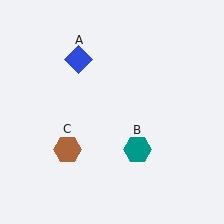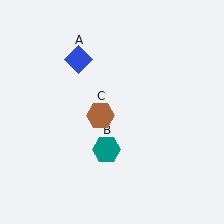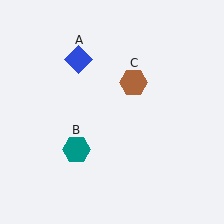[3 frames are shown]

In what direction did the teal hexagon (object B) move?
The teal hexagon (object B) moved left.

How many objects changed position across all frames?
2 objects changed position: teal hexagon (object B), brown hexagon (object C).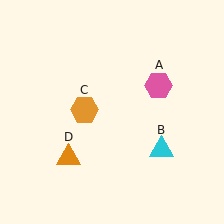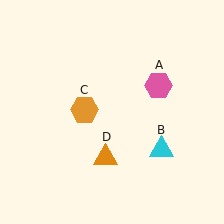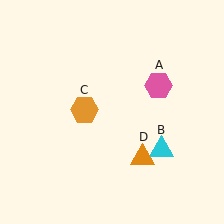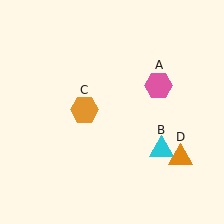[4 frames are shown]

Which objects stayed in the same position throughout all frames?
Pink hexagon (object A) and cyan triangle (object B) and orange hexagon (object C) remained stationary.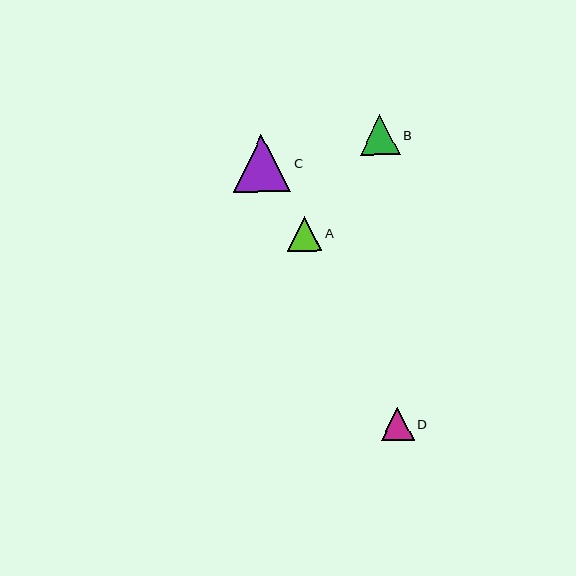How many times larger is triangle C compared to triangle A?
Triangle C is approximately 1.7 times the size of triangle A.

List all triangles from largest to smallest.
From largest to smallest: C, B, A, D.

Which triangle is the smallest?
Triangle D is the smallest with a size of approximately 33 pixels.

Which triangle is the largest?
Triangle C is the largest with a size of approximately 57 pixels.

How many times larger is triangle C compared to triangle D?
Triangle C is approximately 1.7 times the size of triangle D.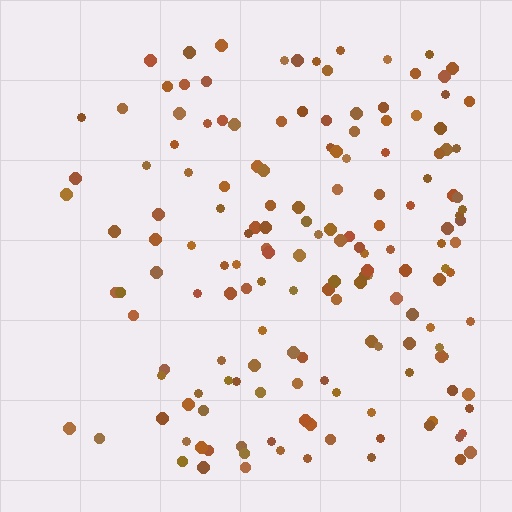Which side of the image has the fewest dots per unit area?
The left.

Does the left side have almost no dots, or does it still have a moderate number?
Still a moderate number, just noticeably fewer than the right.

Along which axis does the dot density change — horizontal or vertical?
Horizontal.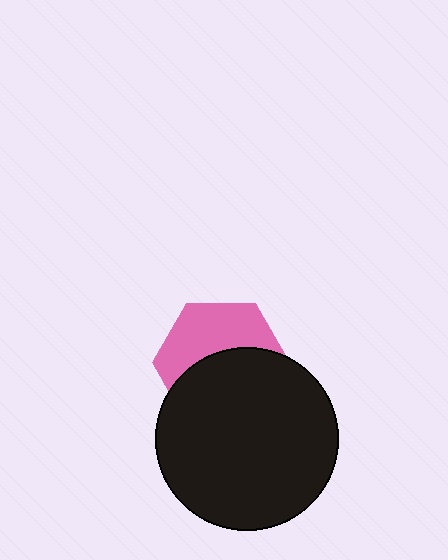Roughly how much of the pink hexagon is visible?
About half of it is visible (roughly 46%).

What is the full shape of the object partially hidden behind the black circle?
The partially hidden object is a pink hexagon.